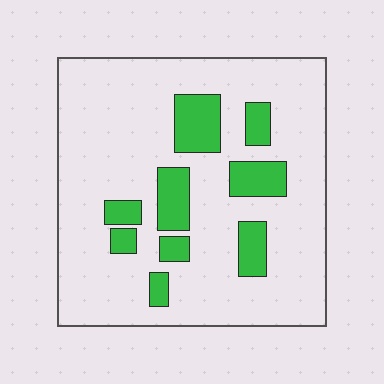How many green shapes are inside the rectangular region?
9.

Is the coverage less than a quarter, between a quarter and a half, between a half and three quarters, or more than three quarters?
Less than a quarter.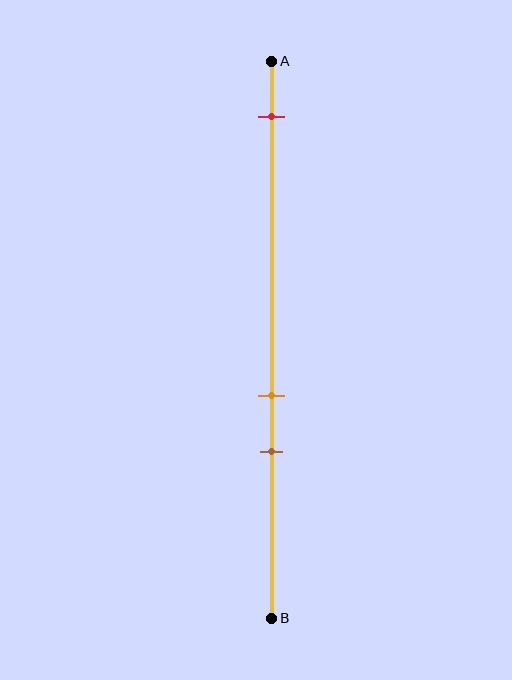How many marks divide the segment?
There are 3 marks dividing the segment.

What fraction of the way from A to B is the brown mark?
The brown mark is approximately 70% (0.7) of the way from A to B.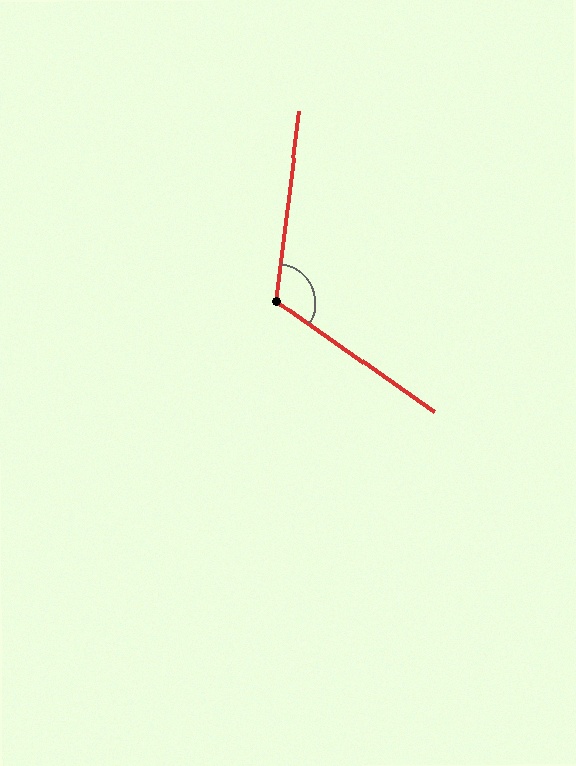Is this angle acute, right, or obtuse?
It is obtuse.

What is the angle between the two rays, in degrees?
Approximately 118 degrees.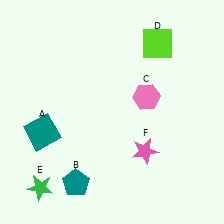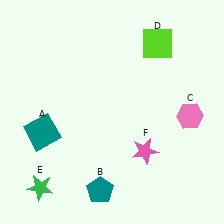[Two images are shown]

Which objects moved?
The objects that moved are: the teal pentagon (B), the pink hexagon (C).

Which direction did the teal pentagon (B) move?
The teal pentagon (B) moved right.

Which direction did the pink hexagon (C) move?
The pink hexagon (C) moved right.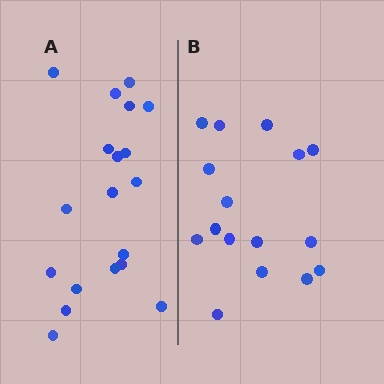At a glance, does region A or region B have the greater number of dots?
Region A (the left region) has more dots.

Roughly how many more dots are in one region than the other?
Region A has just a few more — roughly 2 or 3 more dots than region B.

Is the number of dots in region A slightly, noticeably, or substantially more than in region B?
Region A has only slightly more — the two regions are fairly close. The ratio is roughly 1.2 to 1.